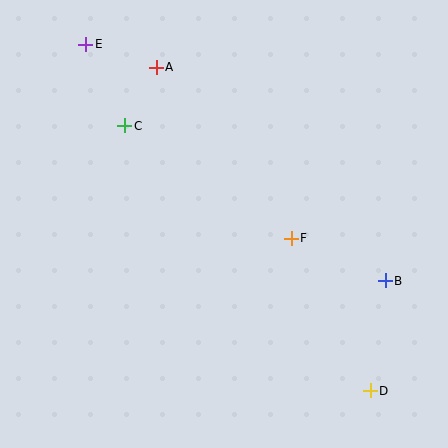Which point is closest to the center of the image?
Point F at (291, 238) is closest to the center.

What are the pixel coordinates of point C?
Point C is at (125, 126).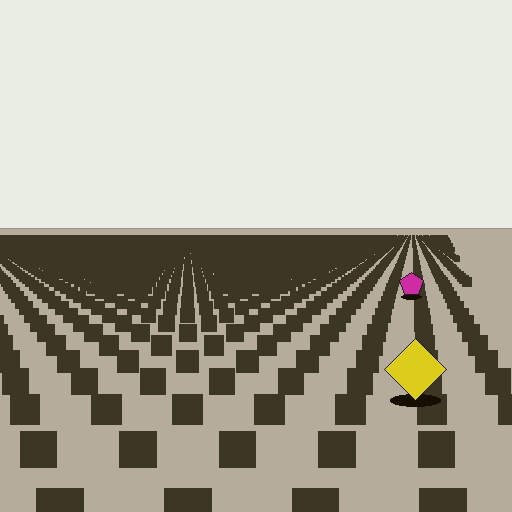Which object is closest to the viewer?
The yellow diamond is closest. The texture marks near it are larger and more spread out.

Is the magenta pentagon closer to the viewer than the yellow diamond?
No. The yellow diamond is closer — you can tell from the texture gradient: the ground texture is coarser near it.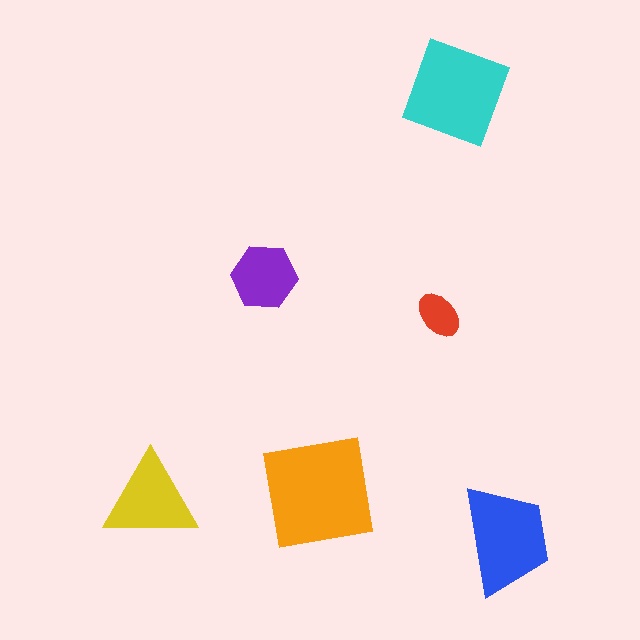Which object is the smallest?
The red ellipse.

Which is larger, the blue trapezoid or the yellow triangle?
The blue trapezoid.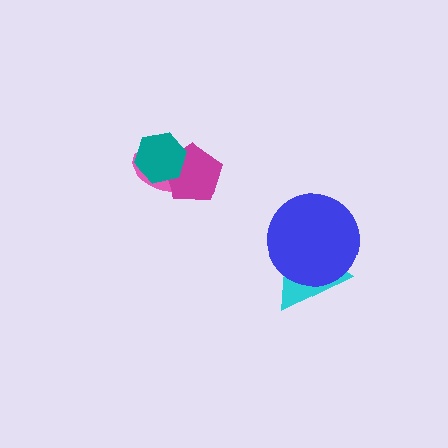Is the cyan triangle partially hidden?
Yes, it is partially covered by another shape.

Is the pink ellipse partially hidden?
Yes, it is partially covered by another shape.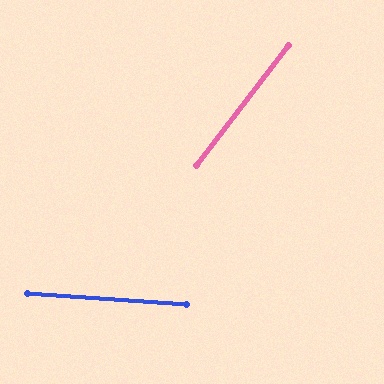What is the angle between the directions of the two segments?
Approximately 56 degrees.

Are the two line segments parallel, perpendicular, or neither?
Neither parallel nor perpendicular — they differ by about 56°.